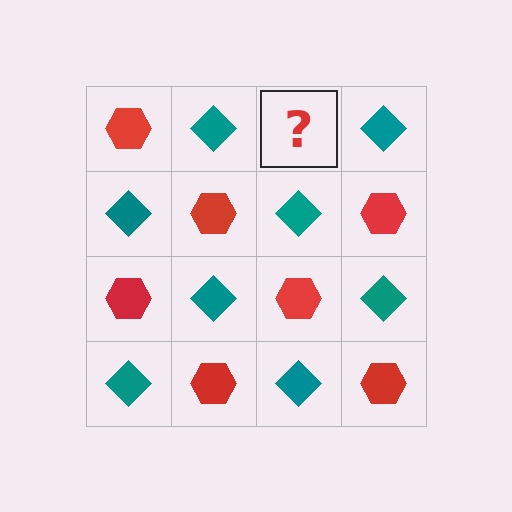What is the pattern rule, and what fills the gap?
The rule is that it alternates red hexagon and teal diamond in a checkerboard pattern. The gap should be filled with a red hexagon.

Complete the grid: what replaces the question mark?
The question mark should be replaced with a red hexagon.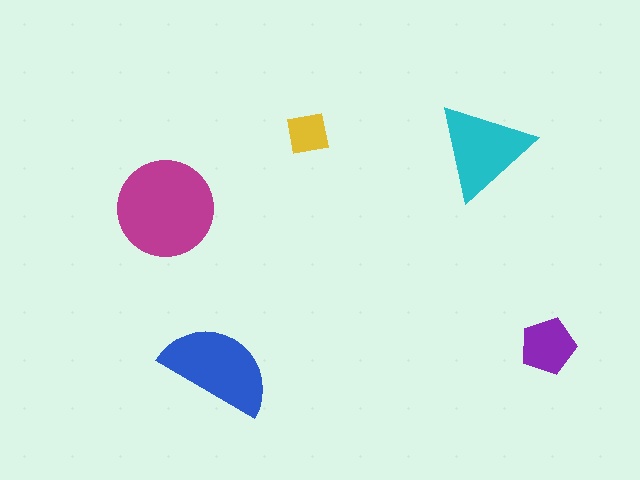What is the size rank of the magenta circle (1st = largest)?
1st.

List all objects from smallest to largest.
The yellow square, the purple pentagon, the cyan triangle, the blue semicircle, the magenta circle.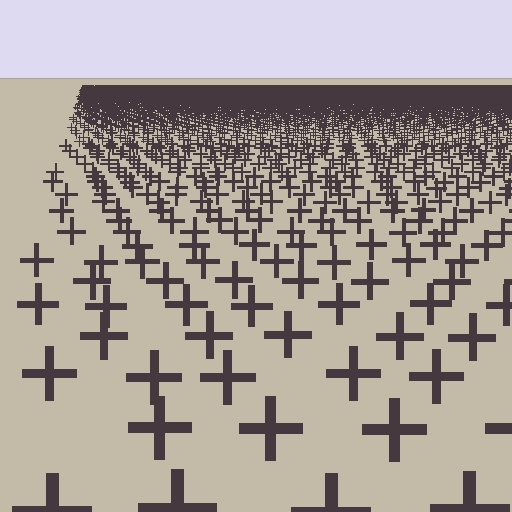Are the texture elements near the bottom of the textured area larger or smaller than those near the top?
Larger. Near the bottom, elements are closer to the viewer and appear at a bigger on-screen size.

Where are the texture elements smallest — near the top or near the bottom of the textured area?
Near the top.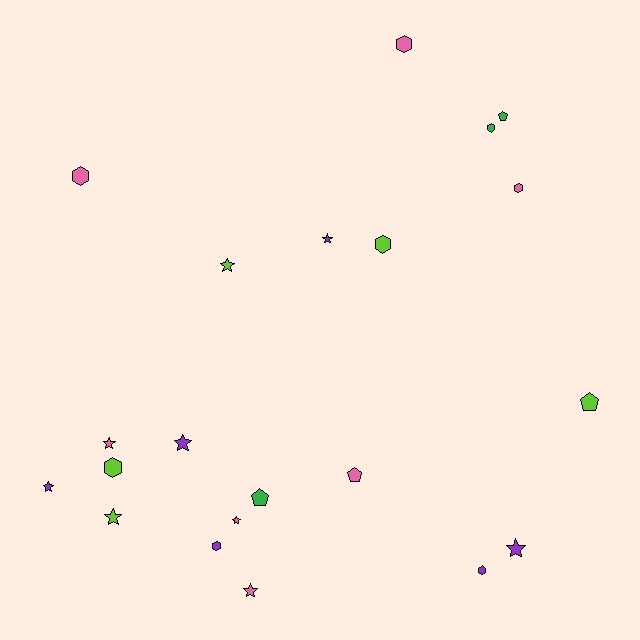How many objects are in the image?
There are 21 objects.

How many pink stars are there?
There are 3 pink stars.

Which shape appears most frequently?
Star, with 9 objects.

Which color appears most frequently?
Pink, with 7 objects.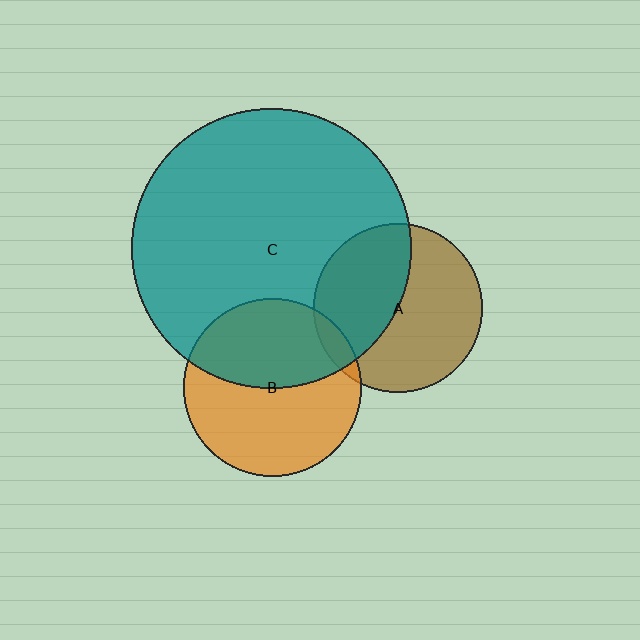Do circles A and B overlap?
Yes.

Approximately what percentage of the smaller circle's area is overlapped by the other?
Approximately 5%.